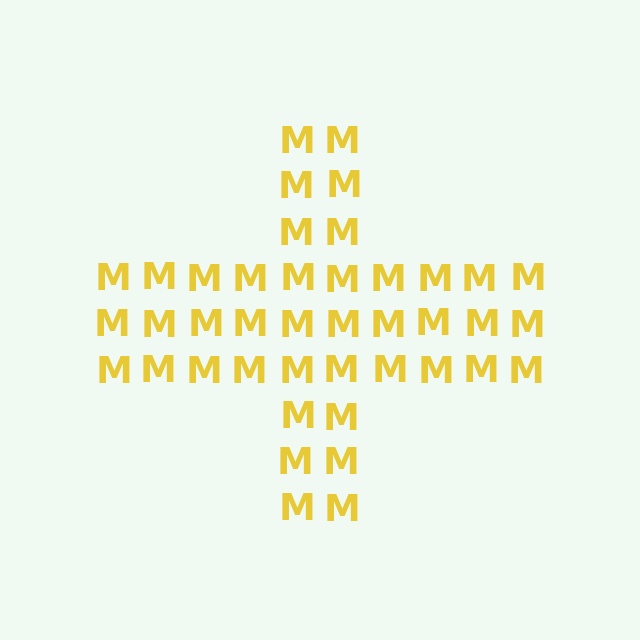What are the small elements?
The small elements are letter M's.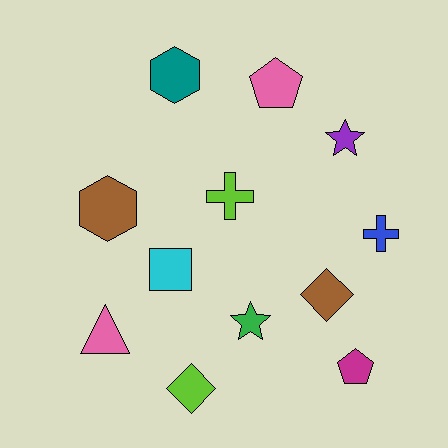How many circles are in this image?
There are no circles.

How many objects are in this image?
There are 12 objects.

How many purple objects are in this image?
There is 1 purple object.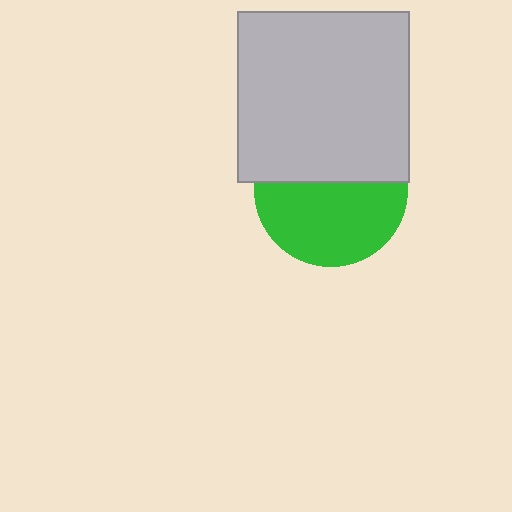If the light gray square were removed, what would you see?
You would see the complete green circle.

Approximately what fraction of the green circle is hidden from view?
Roughly 45% of the green circle is hidden behind the light gray square.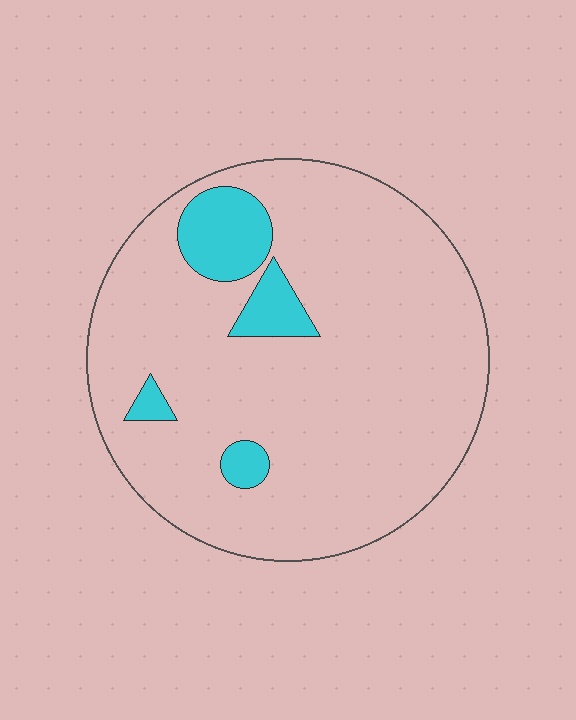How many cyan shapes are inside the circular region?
4.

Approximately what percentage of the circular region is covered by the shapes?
Approximately 10%.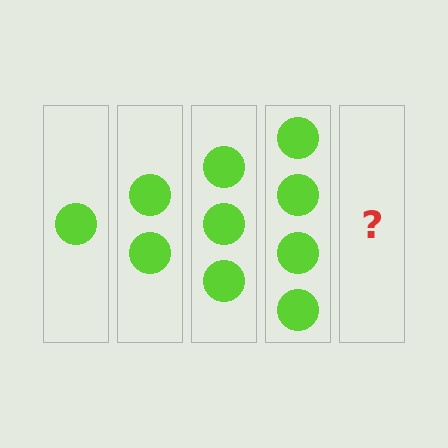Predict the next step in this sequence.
The next step is 5 circles.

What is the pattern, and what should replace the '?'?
The pattern is that each step adds one more circle. The '?' should be 5 circles.